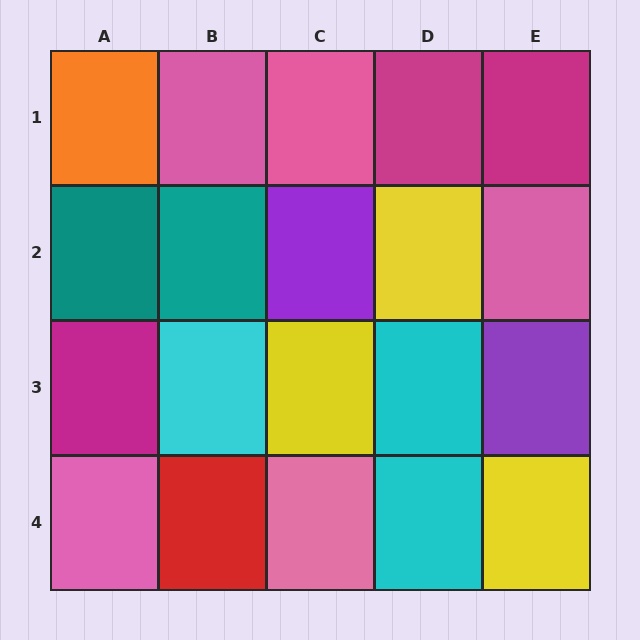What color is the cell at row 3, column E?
Purple.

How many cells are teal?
2 cells are teal.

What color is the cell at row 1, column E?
Magenta.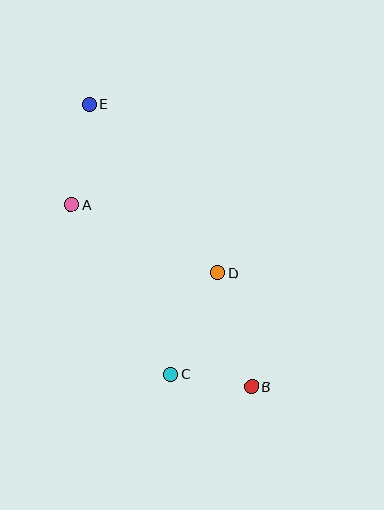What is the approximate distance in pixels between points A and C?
The distance between A and C is approximately 196 pixels.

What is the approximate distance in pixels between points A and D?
The distance between A and D is approximately 161 pixels.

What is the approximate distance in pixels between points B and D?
The distance between B and D is approximately 119 pixels.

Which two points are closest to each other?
Points B and C are closest to each other.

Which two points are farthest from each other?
Points B and E are farthest from each other.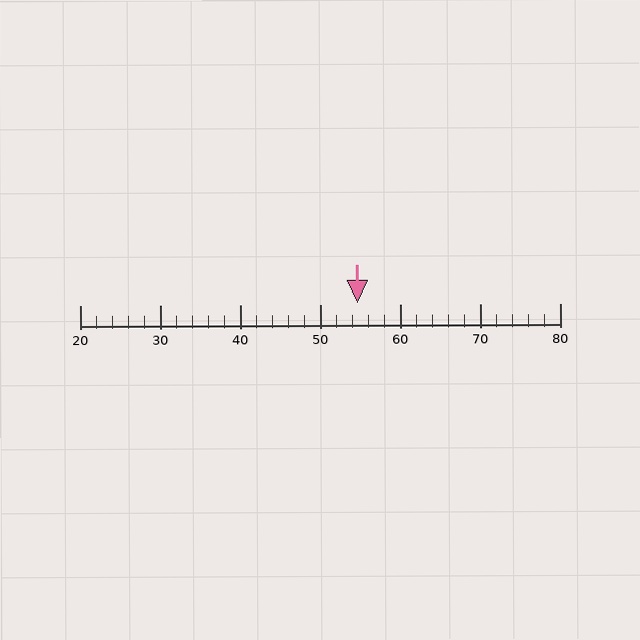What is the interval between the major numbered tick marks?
The major tick marks are spaced 10 units apart.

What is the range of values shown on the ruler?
The ruler shows values from 20 to 80.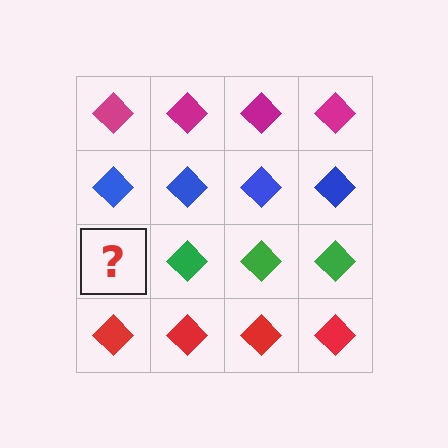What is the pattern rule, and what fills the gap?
The rule is that each row has a consistent color. The gap should be filled with a green diamond.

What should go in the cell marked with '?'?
The missing cell should contain a green diamond.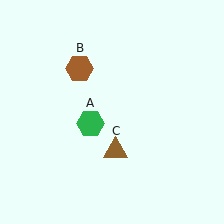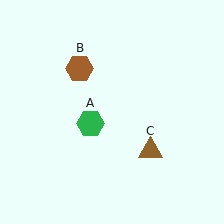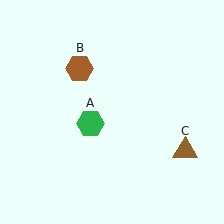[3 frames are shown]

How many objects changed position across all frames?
1 object changed position: brown triangle (object C).